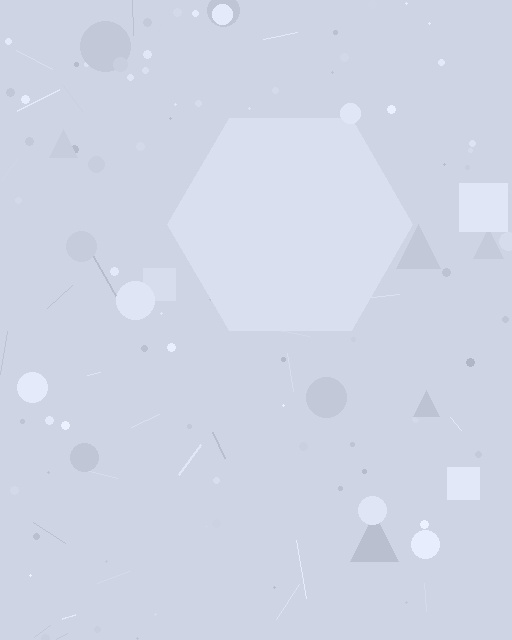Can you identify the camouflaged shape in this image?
The camouflaged shape is a hexagon.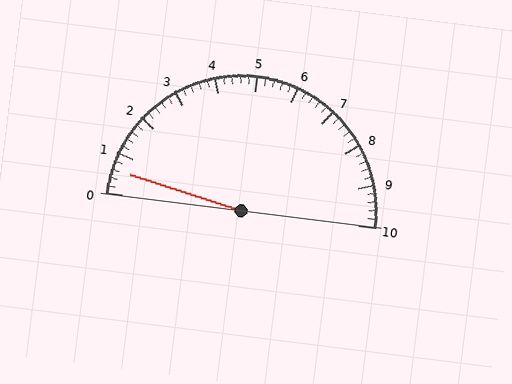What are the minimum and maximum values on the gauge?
The gauge ranges from 0 to 10.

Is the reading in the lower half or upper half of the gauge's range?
The reading is in the lower half of the range (0 to 10).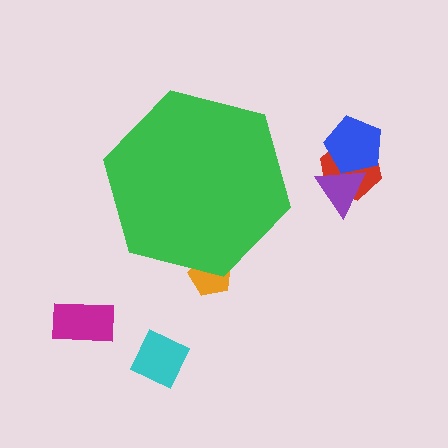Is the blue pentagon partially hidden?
No, the blue pentagon is fully visible.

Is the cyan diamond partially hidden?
No, the cyan diamond is fully visible.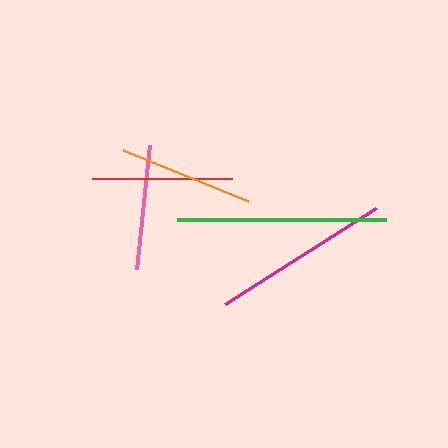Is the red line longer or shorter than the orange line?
The red line is longer than the orange line.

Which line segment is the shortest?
The pink line is the shortest at approximately 124 pixels.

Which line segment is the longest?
The green line is the longest at approximately 210 pixels.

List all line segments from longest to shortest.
From longest to shortest: green, magenta, red, orange, pink.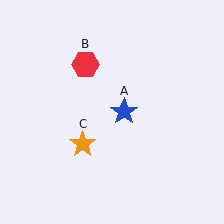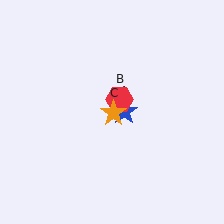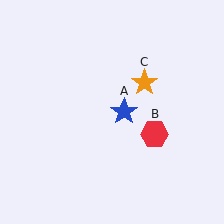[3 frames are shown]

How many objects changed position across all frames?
2 objects changed position: red hexagon (object B), orange star (object C).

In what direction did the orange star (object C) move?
The orange star (object C) moved up and to the right.